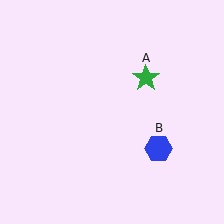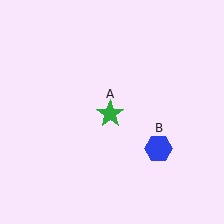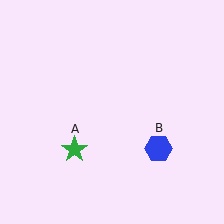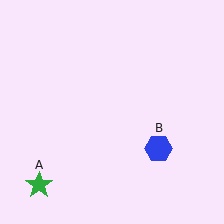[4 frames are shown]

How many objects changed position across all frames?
1 object changed position: green star (object A).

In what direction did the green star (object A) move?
The green star (object A) moved down and to the left.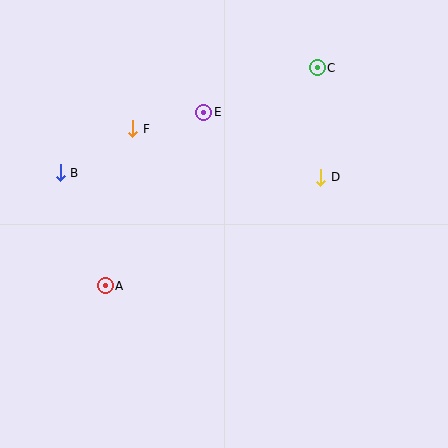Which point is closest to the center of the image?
Point D at (321, 177) is closest to the center.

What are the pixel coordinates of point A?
Point A is at (105, 286).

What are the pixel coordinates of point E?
Point E is at (204, 112).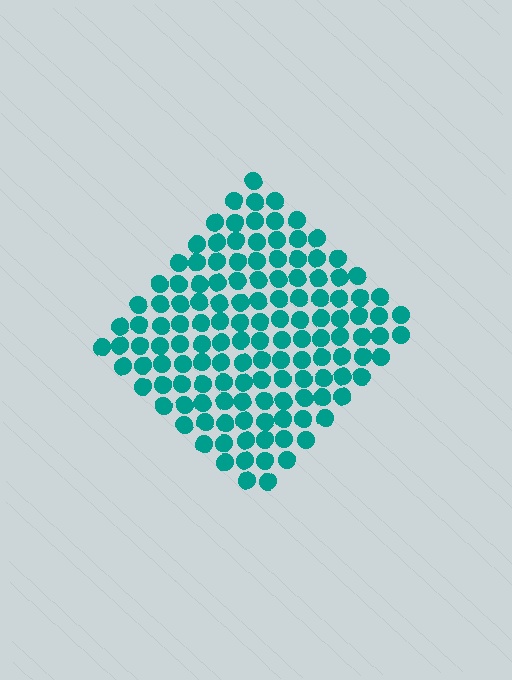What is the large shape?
The large shape is a diamond.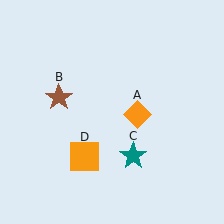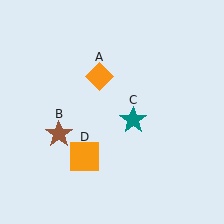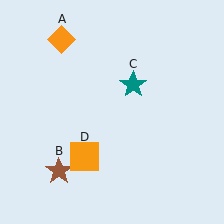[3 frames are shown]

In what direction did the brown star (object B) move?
The brown star (object B) moved down.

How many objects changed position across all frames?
3 objects changed position: orange diamond (object A), brown star (object B), teal star (object C).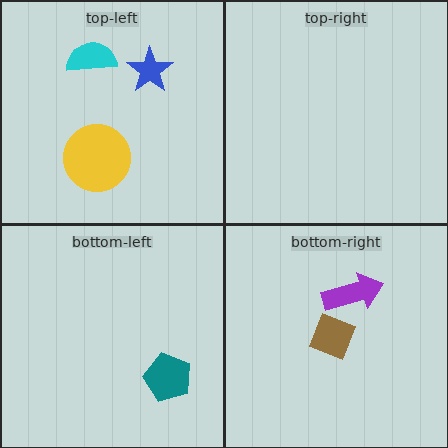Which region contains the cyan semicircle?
The top-left region.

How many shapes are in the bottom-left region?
1.